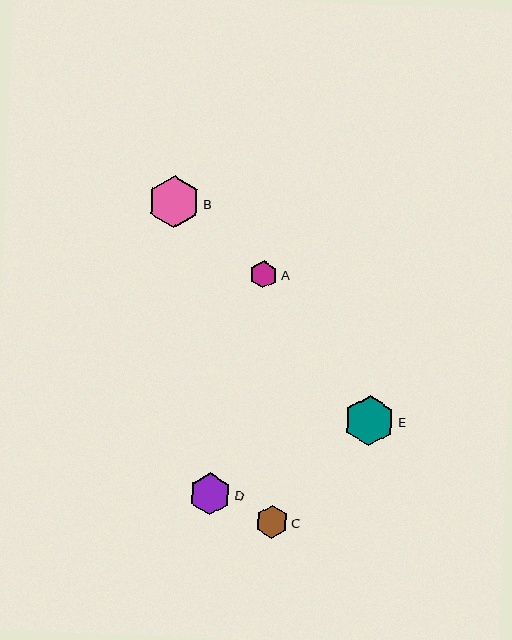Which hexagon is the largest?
Hexagon B is the largest with a size of approximately 52 pixels.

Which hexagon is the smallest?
Hexagon A is the smallest with a size of approximately 28 pixels.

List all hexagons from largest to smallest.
From largest to smallest: B, E, D, C, A.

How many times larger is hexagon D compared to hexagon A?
Hexagon D is approximately 1.5 times the size of hexagon A.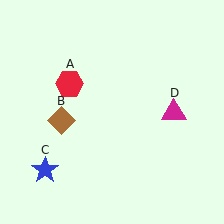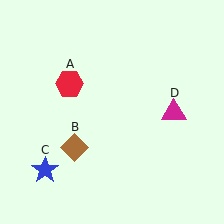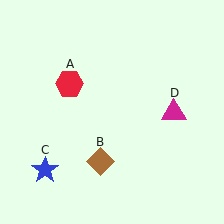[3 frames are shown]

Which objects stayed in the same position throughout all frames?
Red hexagon (object A) and blue star (object C) and magenta triangle (object D) remained stationary.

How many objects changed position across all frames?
1 object changed position: brown diamond (object B).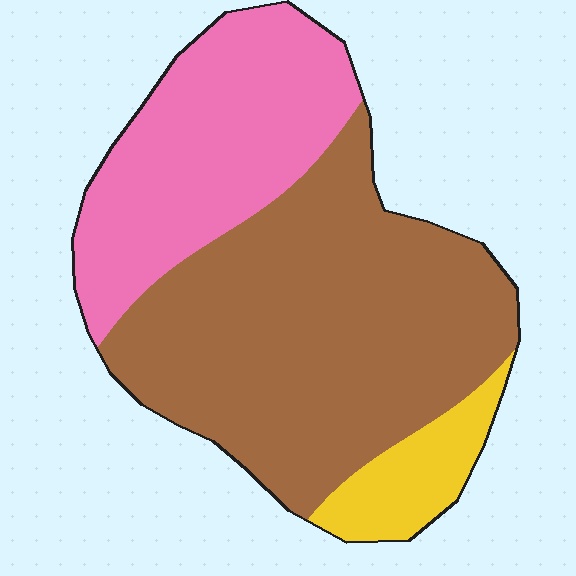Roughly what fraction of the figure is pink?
Pink covers about 35% of the figure.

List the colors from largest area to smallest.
From largest to smallest: brown, pink, yellow.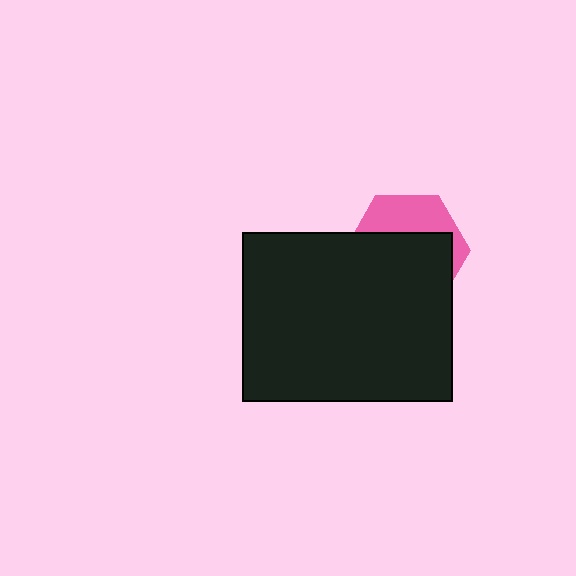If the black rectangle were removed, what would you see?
You would see the complete pink hexagon.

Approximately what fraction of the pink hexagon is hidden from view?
Roughly 66% of the pink hexagon is hidden behind the black rectangle.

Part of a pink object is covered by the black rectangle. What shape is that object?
It is a hexagon.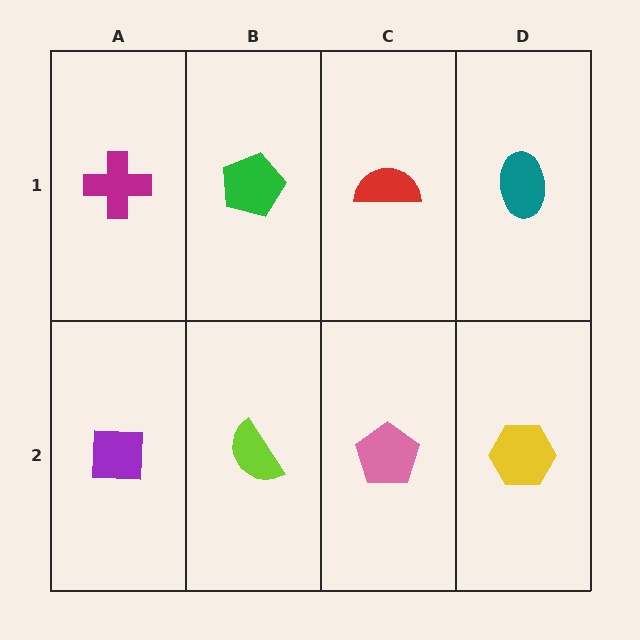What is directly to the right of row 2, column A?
A lime semicircle.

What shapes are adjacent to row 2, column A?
A magenta cross (row 1, column A), a lime semicircle (row 2, column B).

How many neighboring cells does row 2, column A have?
2.